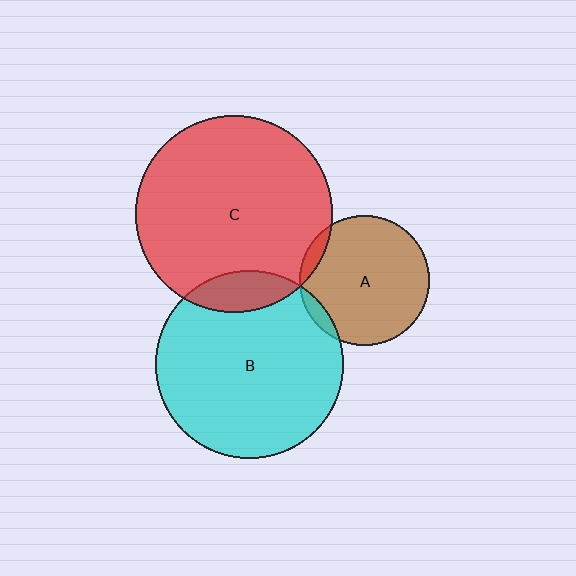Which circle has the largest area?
Circle C (red).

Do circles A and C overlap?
Yes.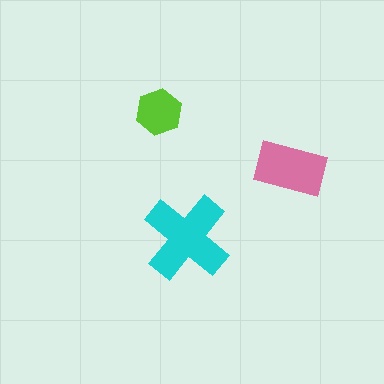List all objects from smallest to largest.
The lime hexagon, the pink rectangle, the cyan cross.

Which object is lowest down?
The cyan cross is bottommost.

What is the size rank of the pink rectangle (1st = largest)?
2nd.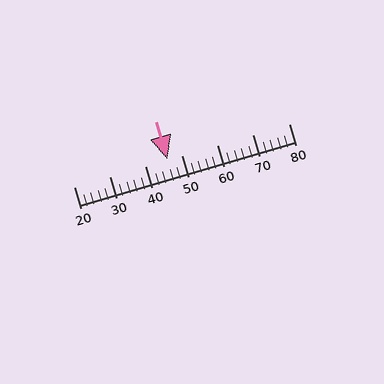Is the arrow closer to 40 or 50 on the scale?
The arrow is closer to 50.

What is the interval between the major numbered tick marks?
The major tick marks are spaced 10 units apart.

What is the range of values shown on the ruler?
The ruler shows values from 20 to 80.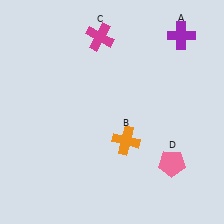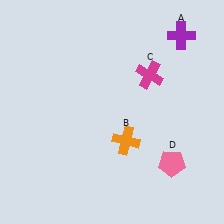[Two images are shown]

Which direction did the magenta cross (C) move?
The magenta cross (C) moved right.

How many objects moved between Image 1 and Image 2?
1 object moved between the two images.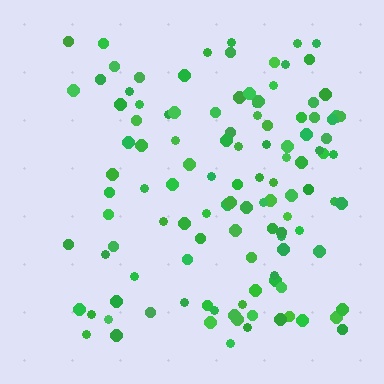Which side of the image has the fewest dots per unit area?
The left.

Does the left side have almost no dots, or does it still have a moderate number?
Still a moderate number, just noticeably fewer than the right.